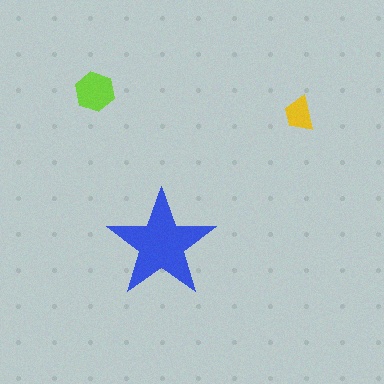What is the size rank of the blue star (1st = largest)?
1st.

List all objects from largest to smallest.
The blue star, the lime hexagon, the yellow trapezoid.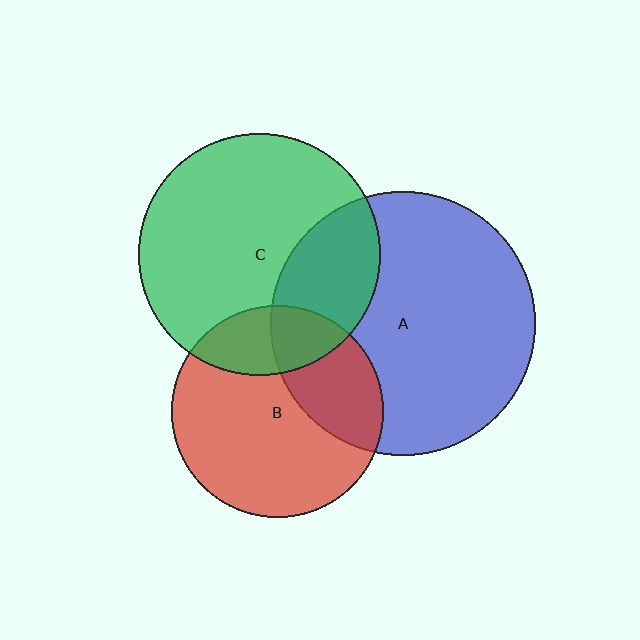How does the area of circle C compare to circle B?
Approximately 1.3 times.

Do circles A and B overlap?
Yes.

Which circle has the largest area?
Circle A (blue).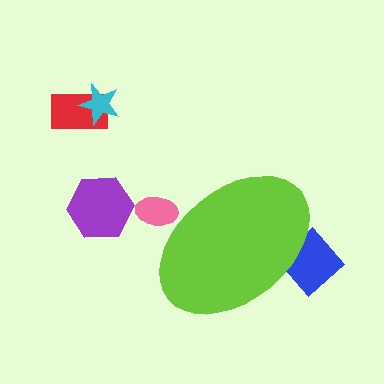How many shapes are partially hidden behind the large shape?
2 shapes are partially hidden.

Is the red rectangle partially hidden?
No, the red rectangle is fully visible.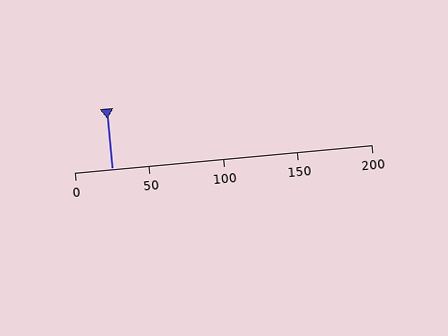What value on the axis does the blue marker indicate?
The marker indicates approximately 25.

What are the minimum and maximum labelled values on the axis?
The axis runs from 0 to 200.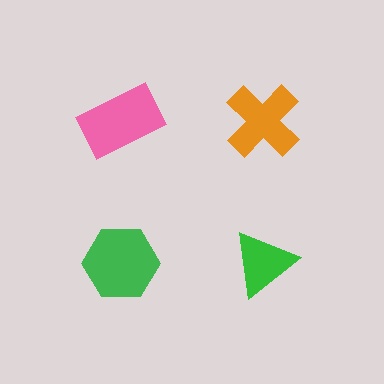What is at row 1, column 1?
A pink rectangle.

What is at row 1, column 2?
An orange cross.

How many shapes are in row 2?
2 shapes.